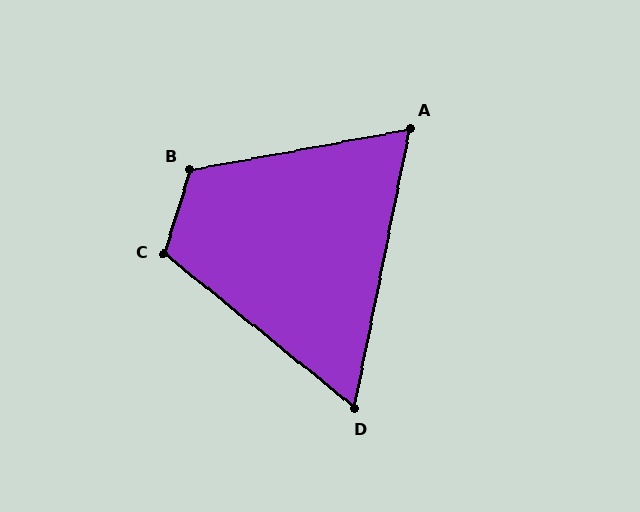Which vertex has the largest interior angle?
B, at approximately 118 degrees.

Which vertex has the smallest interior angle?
D, at approximately 62 degrees.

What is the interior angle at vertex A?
Approximately 68 degrees (acute).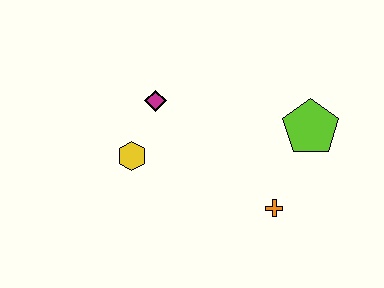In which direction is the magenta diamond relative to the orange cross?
The magenta diamond is to the left of the orange cross.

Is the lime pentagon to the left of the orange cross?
No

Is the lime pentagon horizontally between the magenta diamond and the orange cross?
No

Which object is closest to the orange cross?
The lime pentagon is closest to the orange cross.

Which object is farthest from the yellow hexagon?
The lime pentagon is farthest from the yellow hexagon.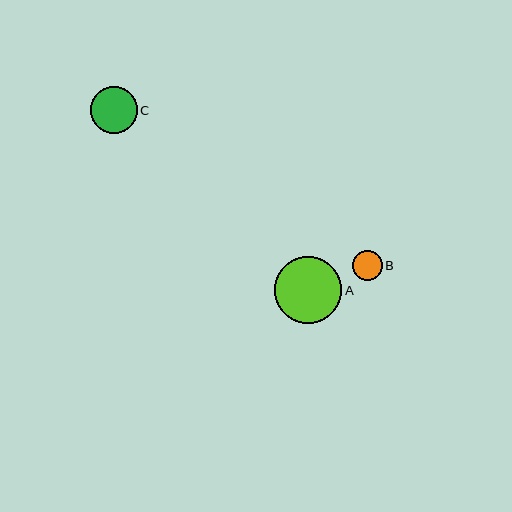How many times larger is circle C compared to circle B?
Circle C is approximately 1.6 times the size of circle B.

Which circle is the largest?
Circle A is the largest with a size of approximately 67 pixels.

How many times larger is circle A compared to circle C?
Circle A is approximately 1.4 times the size of circle C.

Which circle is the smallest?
Circle B is the smallest with a size of approximately 29 pixels.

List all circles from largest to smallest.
From largest to smallest: A, C, B.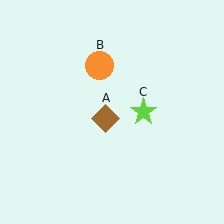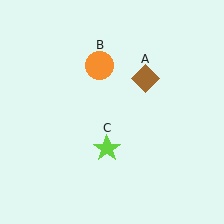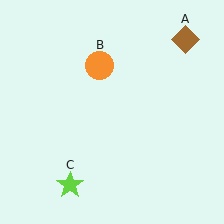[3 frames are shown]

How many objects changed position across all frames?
2 objects changed position: brown diamond (object A), lime star (object C).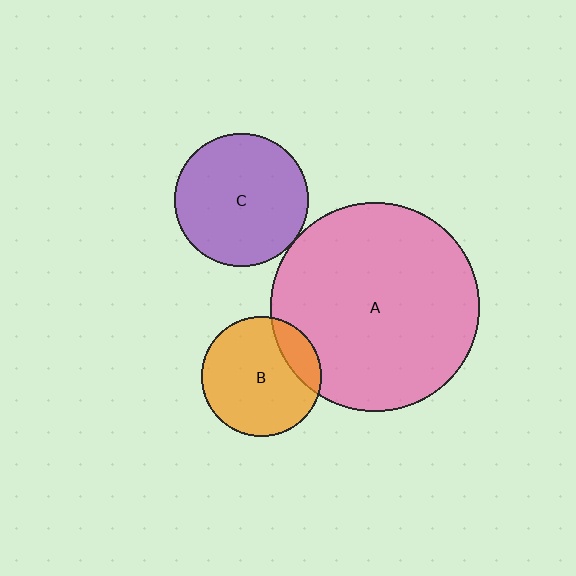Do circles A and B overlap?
Yes.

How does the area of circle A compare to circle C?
Approximately 2.4 times.